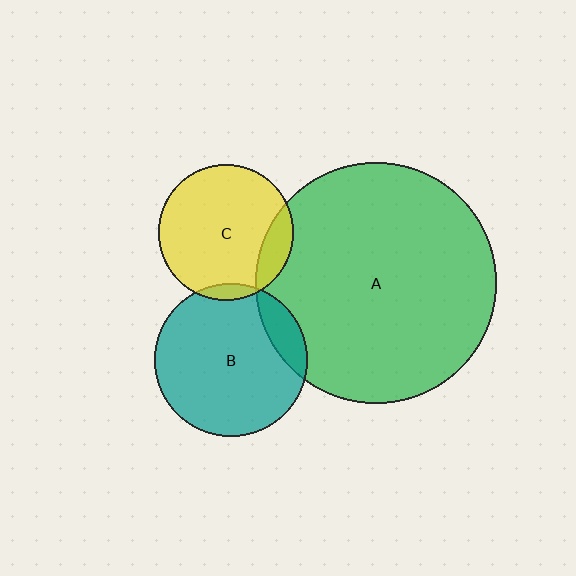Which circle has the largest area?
Circle A (green).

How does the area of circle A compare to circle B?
Approximately 2.5 times.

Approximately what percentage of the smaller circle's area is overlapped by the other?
Approximately 15%.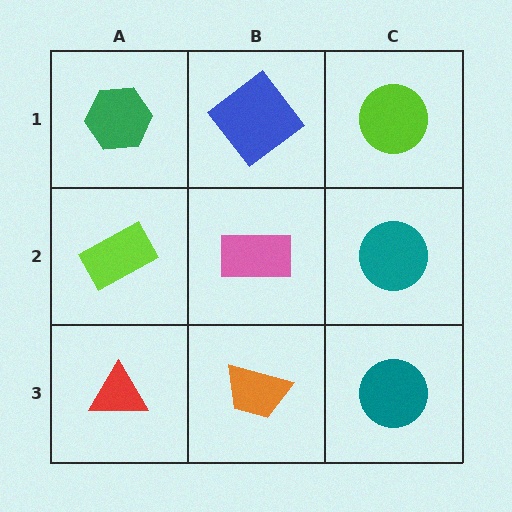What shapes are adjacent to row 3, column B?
A pink rectangle (row 2, column B), a red triangle (row 3, column A), a teal circle (row 3, column C).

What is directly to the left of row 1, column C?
A blue diamond.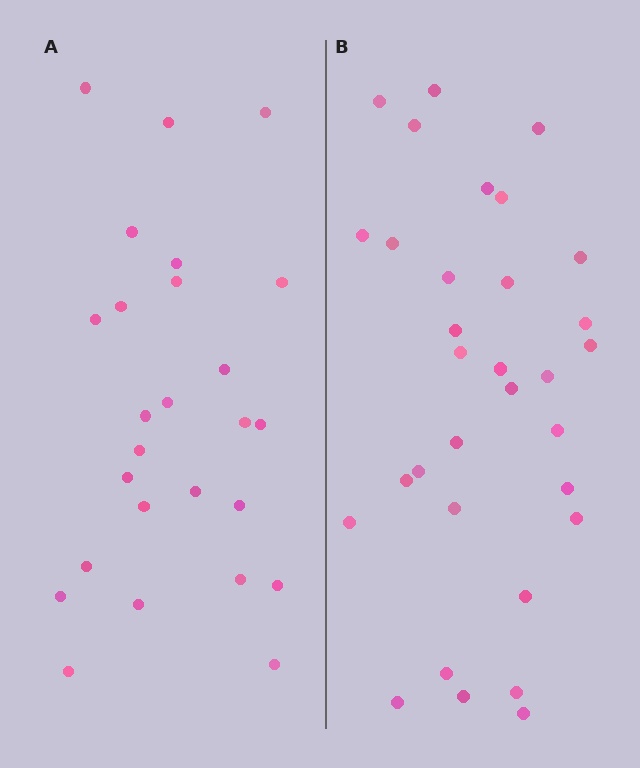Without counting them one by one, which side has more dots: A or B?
Region B (the right region) has more dots.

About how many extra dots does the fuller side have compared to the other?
Region B has about 6 more dots than region A.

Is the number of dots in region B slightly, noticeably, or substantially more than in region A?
Region B has only slightly more — the two regions are fairly close. The ratio is roughly 1.2 to 1.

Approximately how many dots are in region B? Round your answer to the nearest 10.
About 30 dots. (The exact count is 32, which rounds to 30.)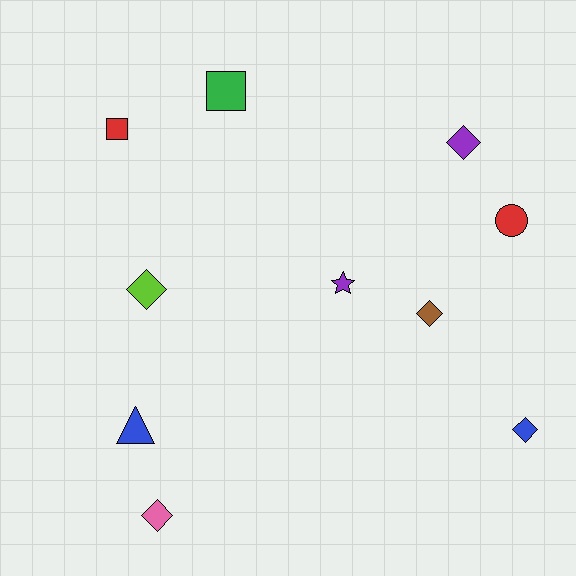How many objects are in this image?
There are 10 objects.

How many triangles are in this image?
There is 1 triangle.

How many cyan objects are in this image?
There are no cyan objects.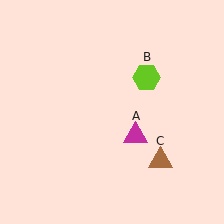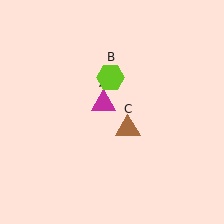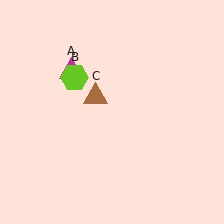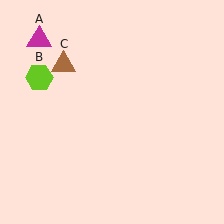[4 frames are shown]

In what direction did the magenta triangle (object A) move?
The magenta triangle (object A) moved up and to the left.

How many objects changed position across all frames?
3 objects changed position: magenta triangle (object A), lime hexagon (object B), brown triangle (object C).